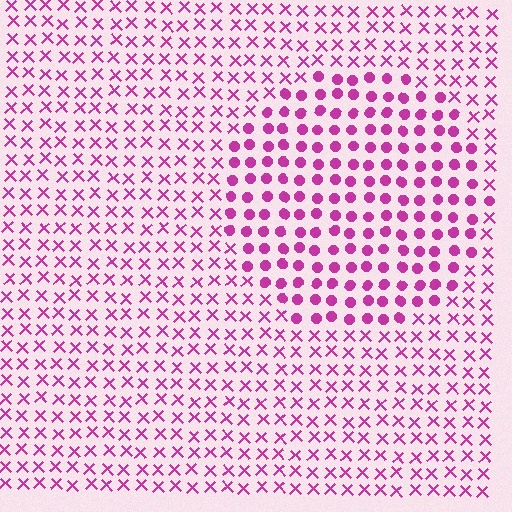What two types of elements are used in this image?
The image uses circles inside the circle region and X marks outside it.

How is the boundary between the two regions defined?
The boundary is defined by a change in element shape: circles inside vs. X marks outside. All elements share the same color and spacing.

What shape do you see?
I see a circle.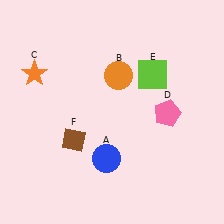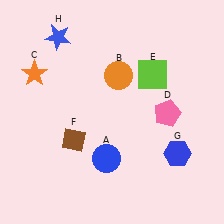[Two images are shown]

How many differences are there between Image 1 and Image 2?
There are 2 differences between the two images.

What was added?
A blue hexagon (G), a blue star (H) were added in Image 2.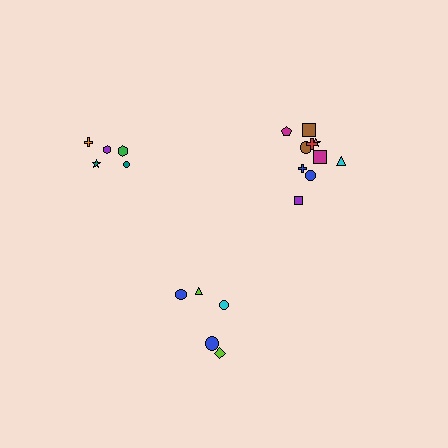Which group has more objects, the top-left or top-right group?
The top-right group.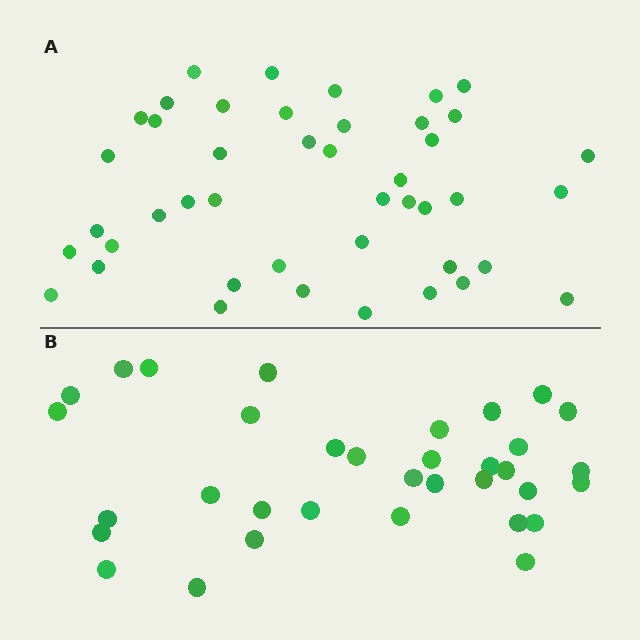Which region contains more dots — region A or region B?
Region A (the top region) has more dots.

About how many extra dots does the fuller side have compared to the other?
Region A has roughly 10 or so more dots than region B.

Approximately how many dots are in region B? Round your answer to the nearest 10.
About 30 dots. (The exact count is 34, which rounds to 30.)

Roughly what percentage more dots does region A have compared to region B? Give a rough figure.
About 30% more.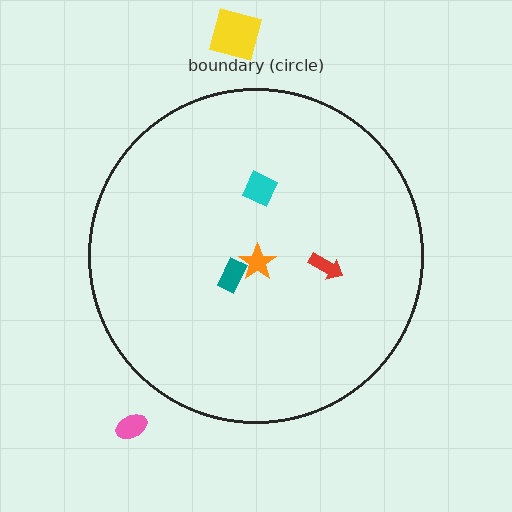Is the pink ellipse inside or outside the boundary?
Outside.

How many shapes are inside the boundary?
4 inside, 2 outside.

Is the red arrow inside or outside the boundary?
Inside.